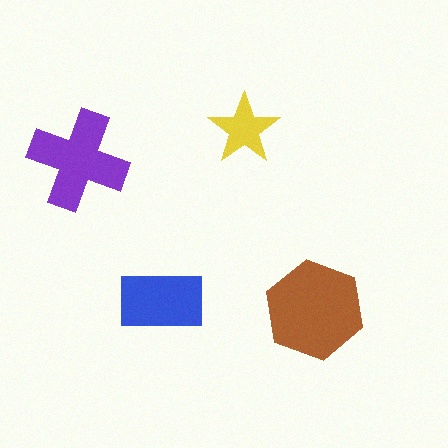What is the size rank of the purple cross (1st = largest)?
2nd.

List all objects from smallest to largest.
The yellow star, the blue rectangle, the purple cross, the brown hexagon.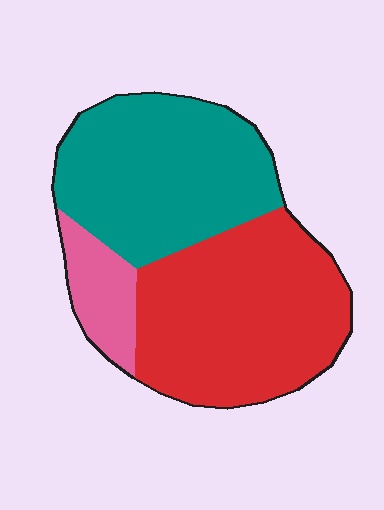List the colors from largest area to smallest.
From largest to smallest: red, teal, pink.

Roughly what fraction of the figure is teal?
Teal covers 42% of the figure.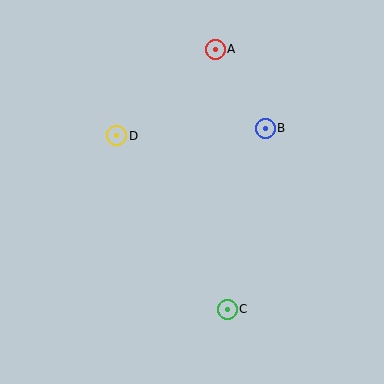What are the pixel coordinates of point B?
Point B is at (265, 128).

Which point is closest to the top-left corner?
Point D is closest to the top-left corner.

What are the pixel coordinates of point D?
Point D is at (117, 136).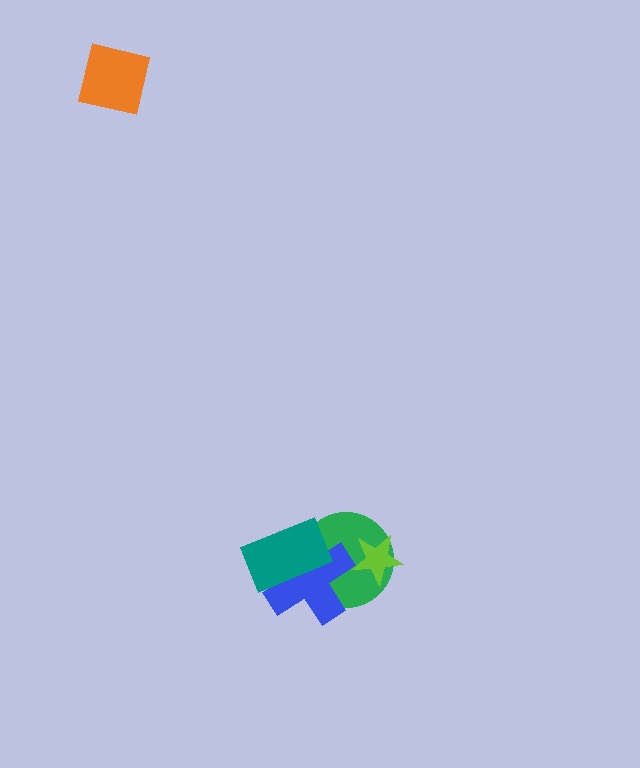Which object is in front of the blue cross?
The teal rectangle is in front of the blue cross.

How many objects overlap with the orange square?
0 objects overlap with the orange square.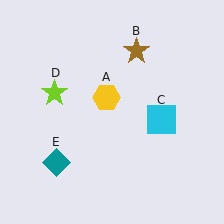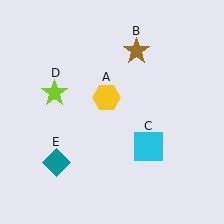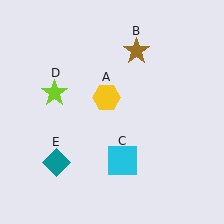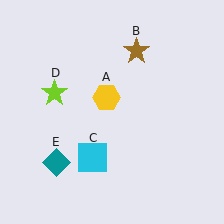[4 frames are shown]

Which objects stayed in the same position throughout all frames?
Yellow hexagon (object A) and brown star (object B) and lime star (object D) and teal diamond (object E) remained stationary.